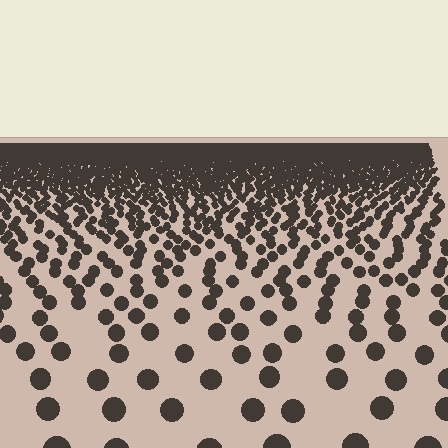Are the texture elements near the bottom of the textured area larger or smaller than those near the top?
Larger. Near the bottom, elements are closer to the viewer and appear at a bigger on-screen size.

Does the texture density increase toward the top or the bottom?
Density increases toward the top.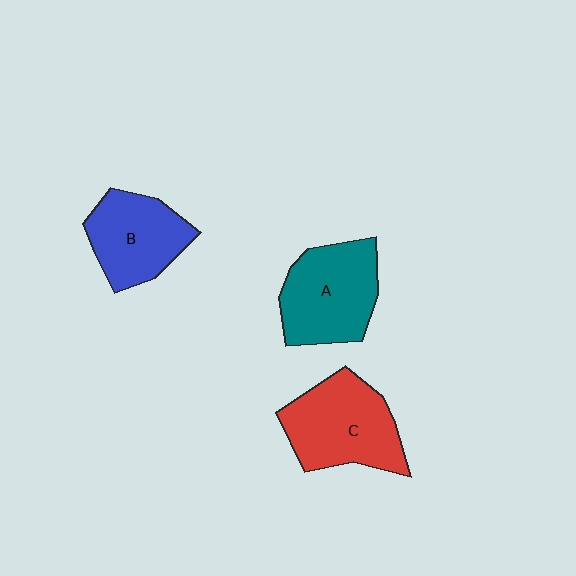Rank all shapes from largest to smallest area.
From largest to smallest: C (red), A (teal), B (blue).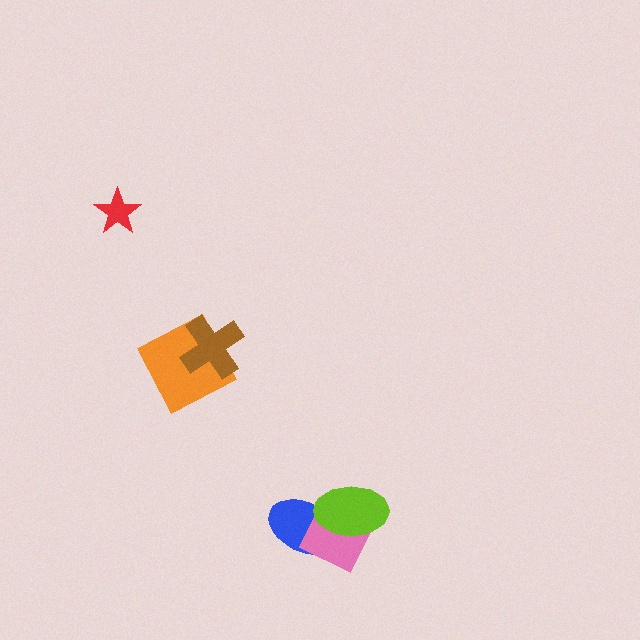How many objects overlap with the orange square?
1 object overlaps with the orange square.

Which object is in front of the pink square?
The lime ellipse is in front of the pink square.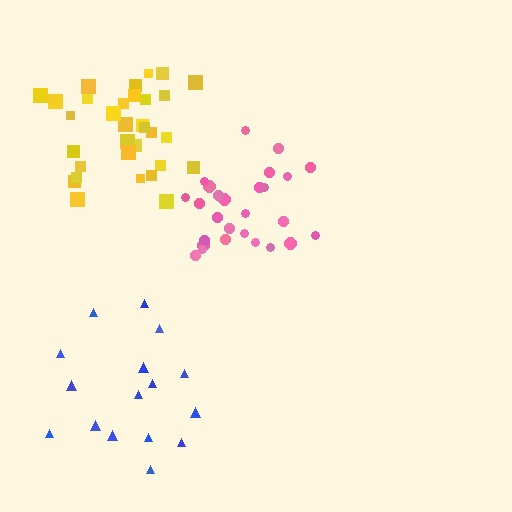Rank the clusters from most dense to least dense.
pink, yellow, blue.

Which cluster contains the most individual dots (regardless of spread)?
Yellow (32).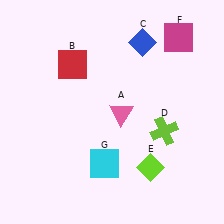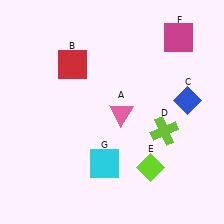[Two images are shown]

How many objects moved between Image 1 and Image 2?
1 object moved between the two images.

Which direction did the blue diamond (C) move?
The blue diamond (C) moved down.